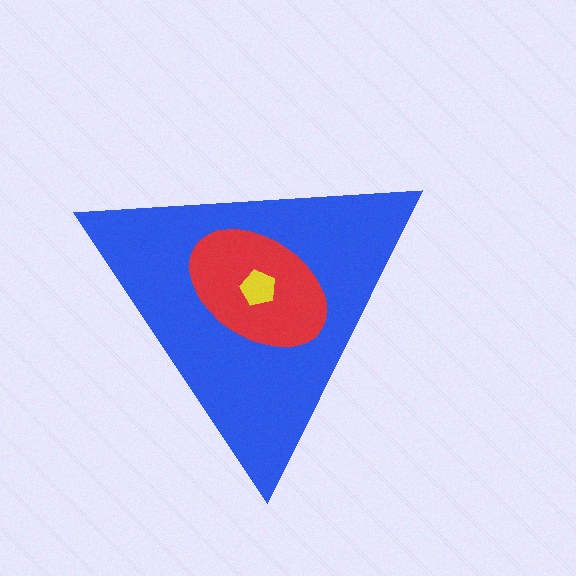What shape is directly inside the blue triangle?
The red ellipse.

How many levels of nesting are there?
3.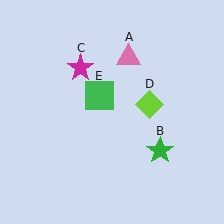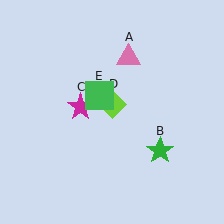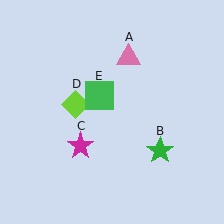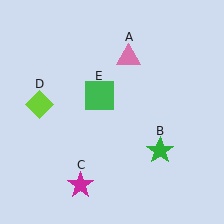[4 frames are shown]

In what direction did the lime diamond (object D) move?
The lime diamond (object D) moved left.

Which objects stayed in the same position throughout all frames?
Pink triangle (object A) and green star (object B) and green square (object E) remained stationary.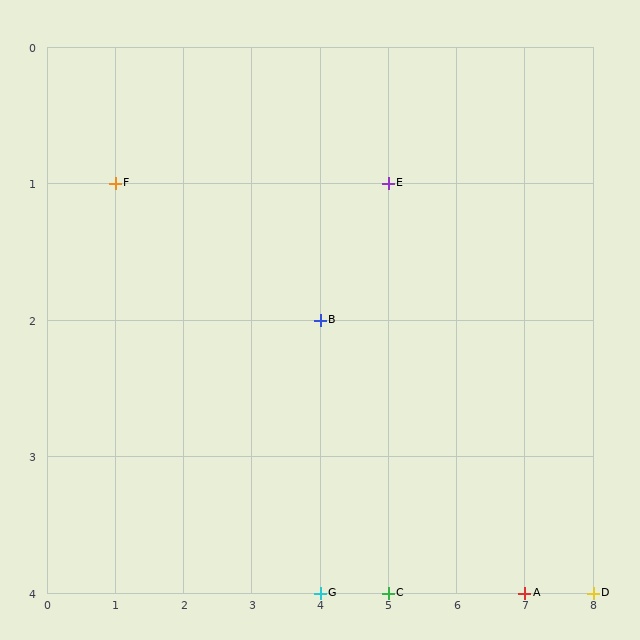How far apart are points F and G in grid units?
Points F and G are 3 columns and 3 rows apart (about 4.2 grid units diagonally).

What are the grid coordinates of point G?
Point G is at grid coordinates (4, 4).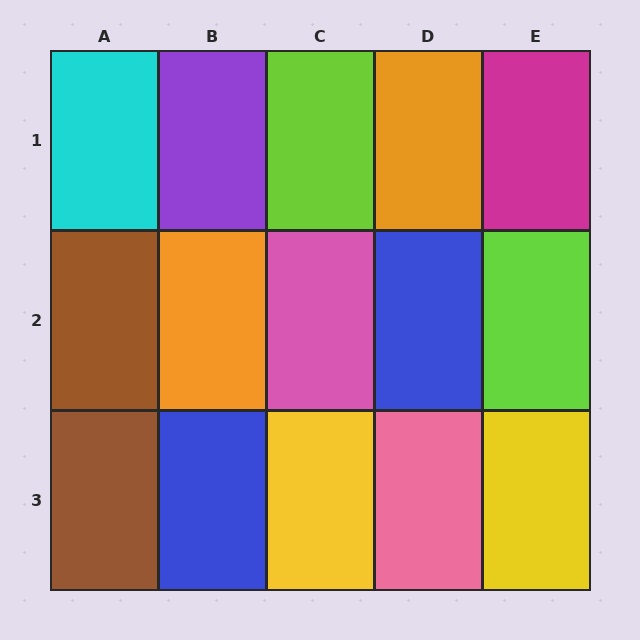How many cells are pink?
2 cells are pink.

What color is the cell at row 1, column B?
Purple.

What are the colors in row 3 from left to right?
Brown, blue, yellow, pink, yellow.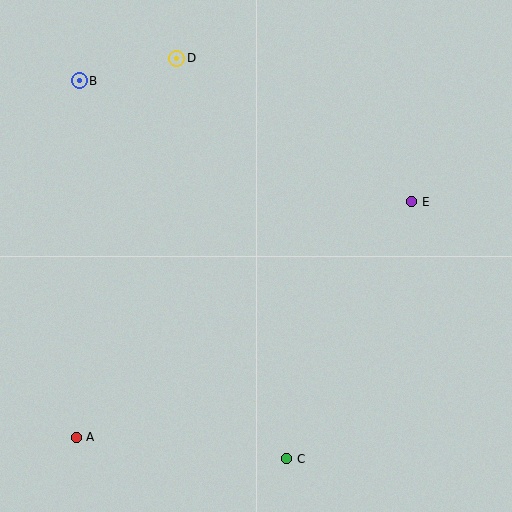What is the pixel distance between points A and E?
The distance between A and E is 410 pixels.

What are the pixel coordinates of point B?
Point B is at (79, 81).